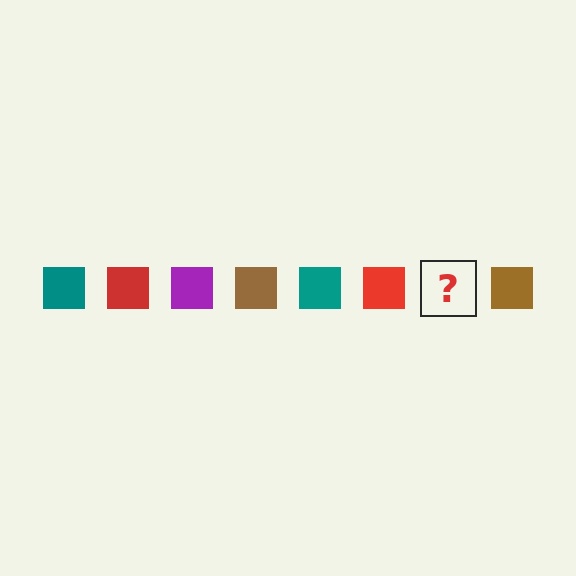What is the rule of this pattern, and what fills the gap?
The rule is that the pattern cycles through teal, red, purple, brown squares. The gap should be filled with a purple square.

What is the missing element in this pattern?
The missing element is a purple square.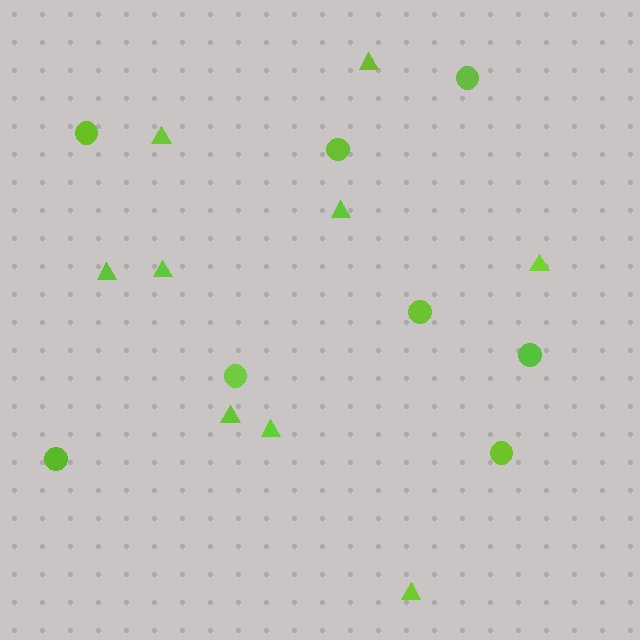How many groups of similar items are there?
There are 2 groups: one group of triangles (9) and one group of circles (8).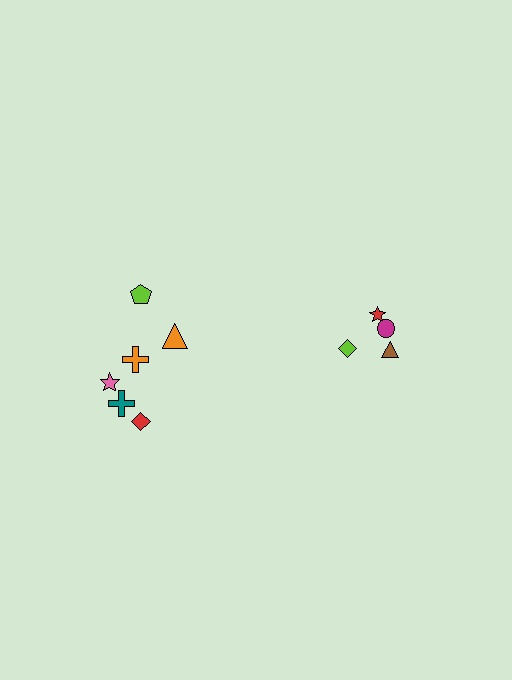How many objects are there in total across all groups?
There are 10 objects.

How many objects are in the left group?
There are 6 objects.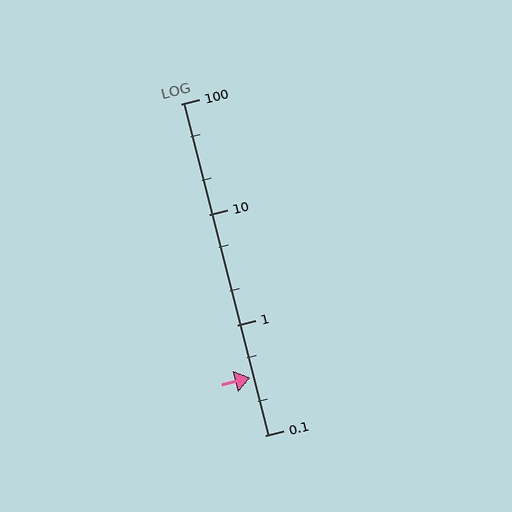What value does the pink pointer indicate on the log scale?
The pointer indicates approximately 0.33.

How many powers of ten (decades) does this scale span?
The scale spans 3 decades, from 0.1 to 100.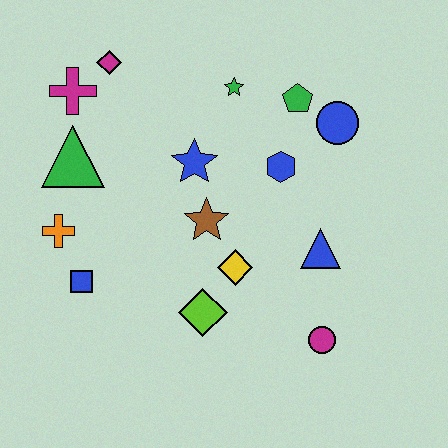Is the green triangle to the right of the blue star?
No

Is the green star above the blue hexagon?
Yes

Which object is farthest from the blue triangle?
The magenta cross is farthest from the blue triangle.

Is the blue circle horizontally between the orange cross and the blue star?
No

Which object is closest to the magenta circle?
The blue triangle is closest to the magenta circle.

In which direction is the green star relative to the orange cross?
The green star is to the right of the orange cross.